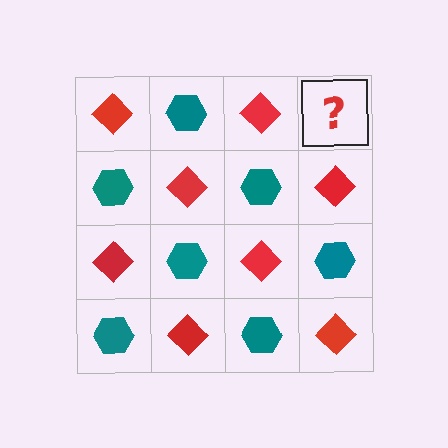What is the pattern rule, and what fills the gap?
The rule is that it alternates red diamond and teal hexagon in a checkerboard pattern. The gap should be filled with a teal hexagon.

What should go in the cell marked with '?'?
The missing cell should contain a teal hexagon.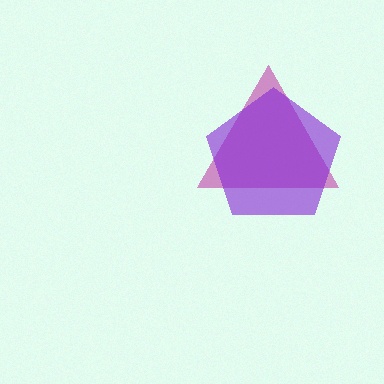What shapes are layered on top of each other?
The layered shapes are: a magenta triangle, a purple pentagon.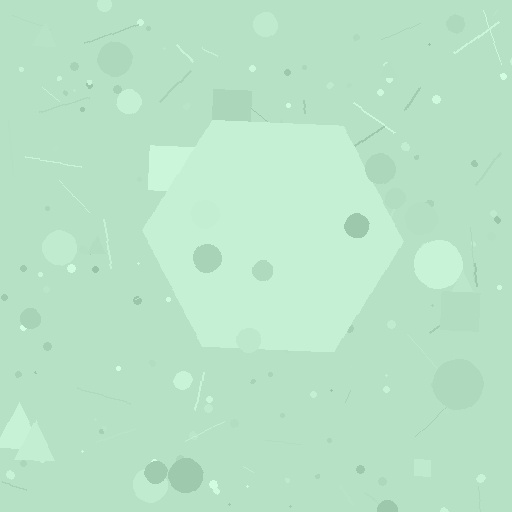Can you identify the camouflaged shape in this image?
The camouflaged shape is a hexagon.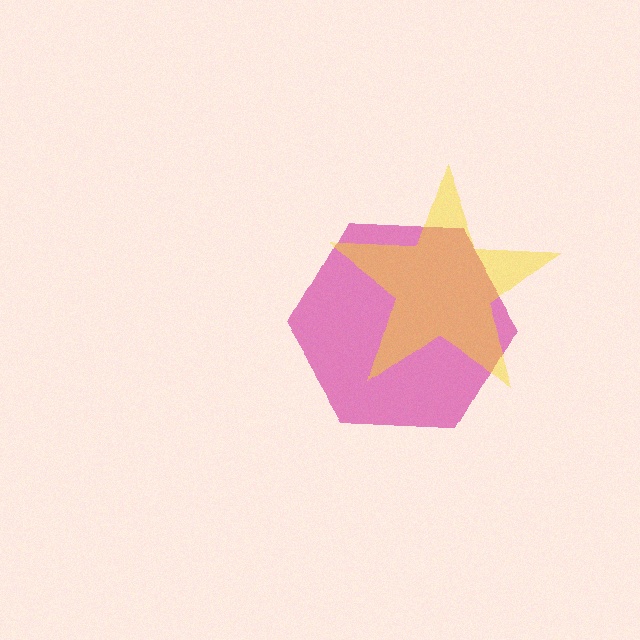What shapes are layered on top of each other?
The layered shapes are: a magenta hexagon, a yellow star.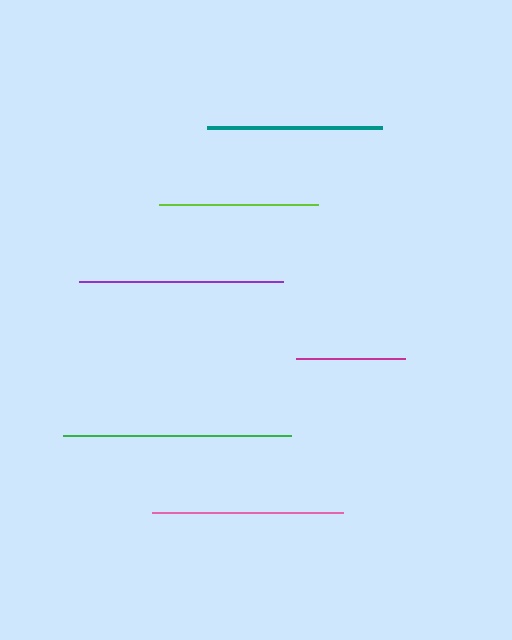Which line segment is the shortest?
The magenta line is the shortest at approximately 109 pixels.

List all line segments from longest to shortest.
From longest to shortest: green, purple, pink, teal, lime, magenta.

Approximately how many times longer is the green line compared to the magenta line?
The green line is approximately 2.1 times the length of the magenta line.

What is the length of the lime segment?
The lime segment is approximately 159 pixels long.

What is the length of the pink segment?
The pink segment is approximately 191 pixels long.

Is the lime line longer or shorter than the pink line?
The pink line is longer than the lime line.